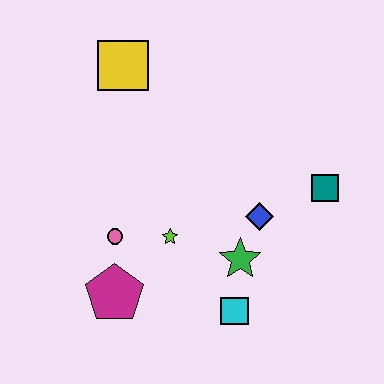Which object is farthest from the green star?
The yellow square is farthest from the green star.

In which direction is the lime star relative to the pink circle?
The lime star is to the right of the pink circle.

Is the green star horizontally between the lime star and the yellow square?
No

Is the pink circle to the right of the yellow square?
No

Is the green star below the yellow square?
Yes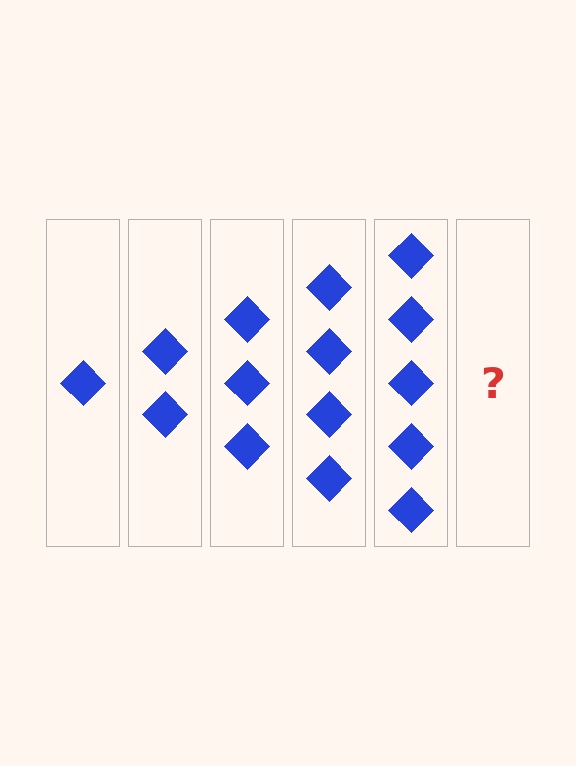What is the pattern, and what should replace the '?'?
The pattern is that each step adds one more diamond. The '?' should be 6 diamonds.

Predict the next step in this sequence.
The next step is 6 diamonds.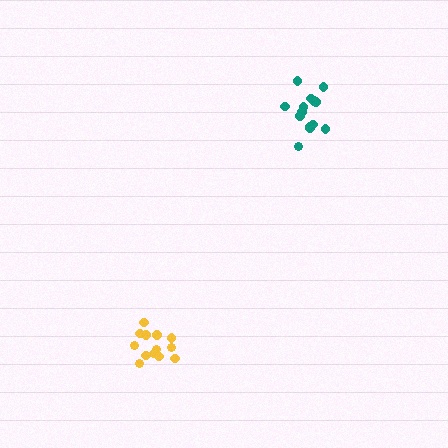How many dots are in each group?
Group 1: 13 dots, Group 2: 14 dots (27 total).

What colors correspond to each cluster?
The clusters are colored: yellow, teal.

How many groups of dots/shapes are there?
There are 2 groups.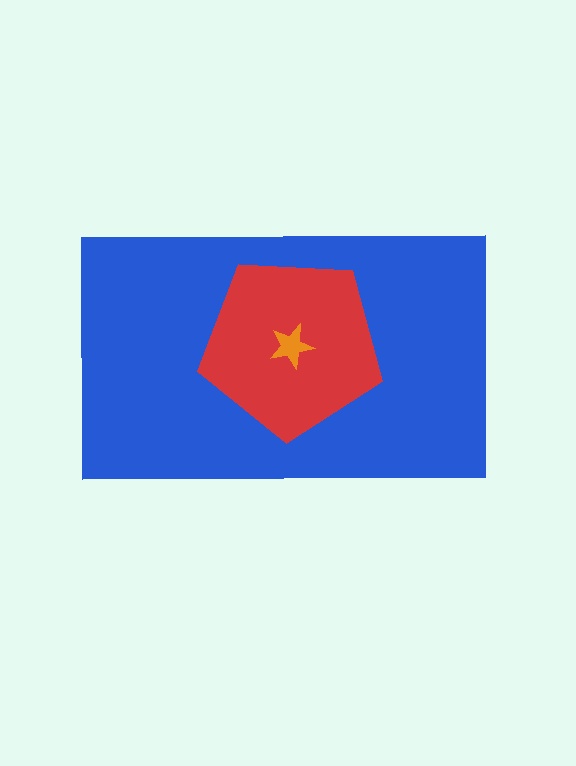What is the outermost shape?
The blue rectangle.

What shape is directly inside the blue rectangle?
The red pentagon.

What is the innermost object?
The orange star.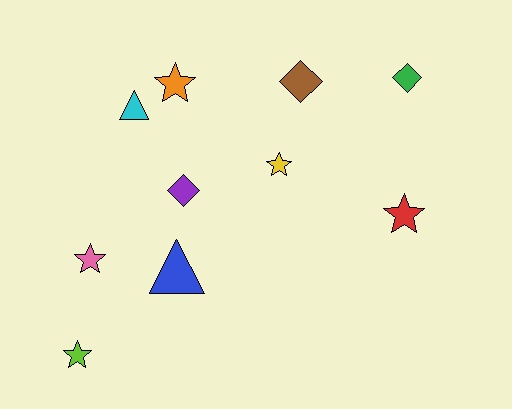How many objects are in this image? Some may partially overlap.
There are 10 objects.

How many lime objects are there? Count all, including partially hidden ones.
There is 1 lime object.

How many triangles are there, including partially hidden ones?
There are 2 triangles.